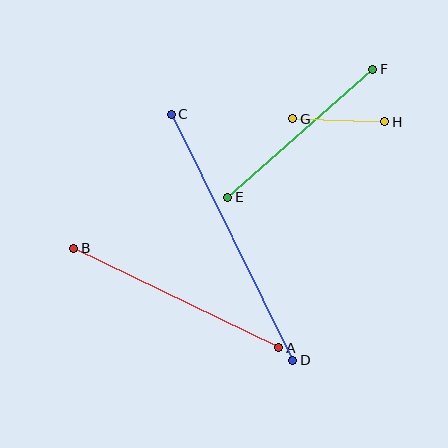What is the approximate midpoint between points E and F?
The midpoint is at approximately (300, 133) pixels.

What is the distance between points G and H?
The distance is approximately 92 pixels.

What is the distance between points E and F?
The distance is approximately 194 pixels.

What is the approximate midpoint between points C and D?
The midpoint is at approximately (232, 237) pixels.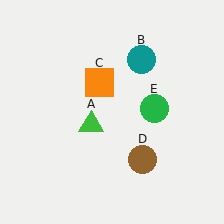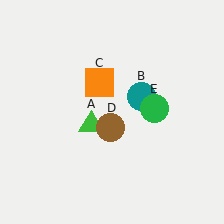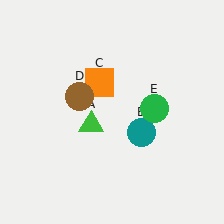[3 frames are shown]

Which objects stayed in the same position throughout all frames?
Green triangle (object A) and orange square (object C) and green circle (object E) remained stationary.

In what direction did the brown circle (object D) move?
The brown circle (object D) moved up and to the left.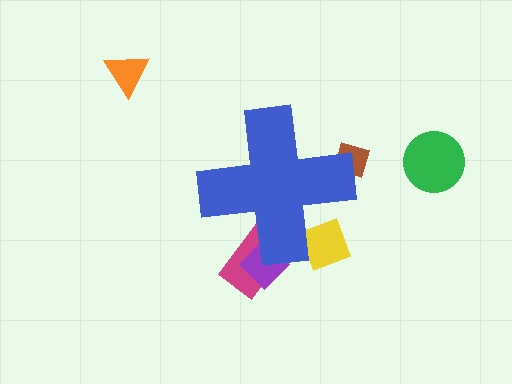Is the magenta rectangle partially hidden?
Yes, the magenta rectangle is partially hidden behind the blue cross.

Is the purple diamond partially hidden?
Yes, the purple diamond is partially hidden behind the blue cross.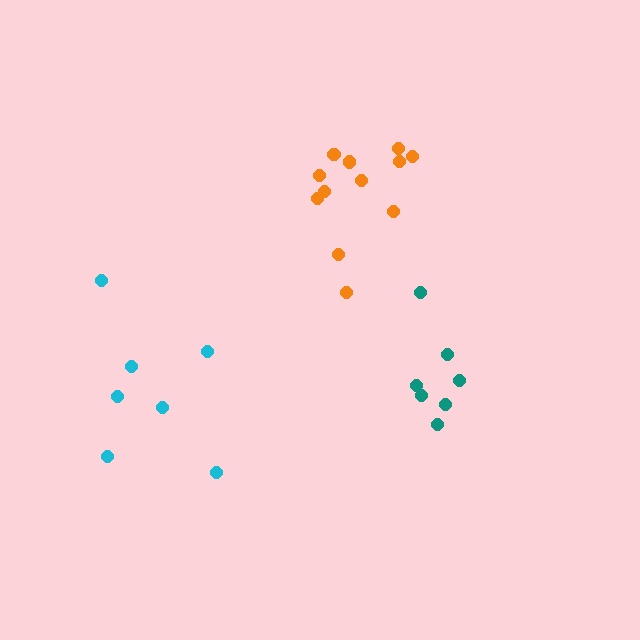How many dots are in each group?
Group 1: 7 dots, Group 2: 12 dots, Group 3: 7 dots (26 total).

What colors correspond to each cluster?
The clusters are colored: teal, orange, cyan.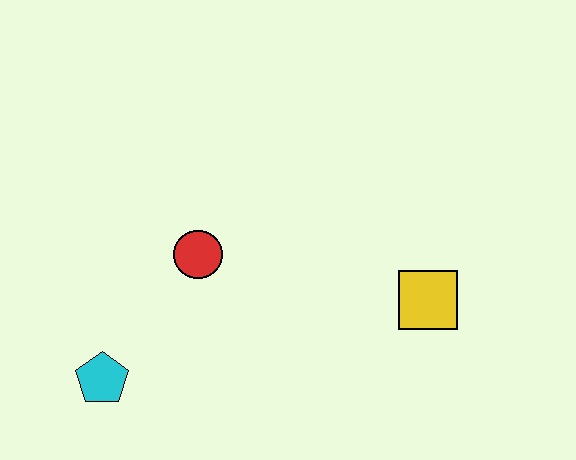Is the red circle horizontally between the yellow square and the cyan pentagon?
Yes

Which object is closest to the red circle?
The cyan pentagon is closest to the red circle.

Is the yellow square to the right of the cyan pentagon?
Yes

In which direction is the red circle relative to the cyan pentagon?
The red circle is above the cyan pentagon.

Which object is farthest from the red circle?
The yellow square is farthest from the red circle.